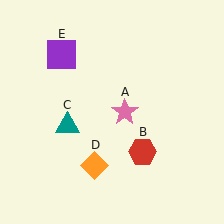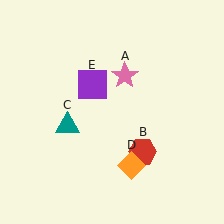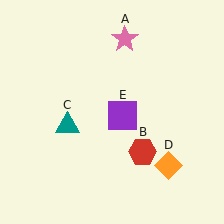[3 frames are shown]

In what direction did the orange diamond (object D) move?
The orange diamond (object D) moved right.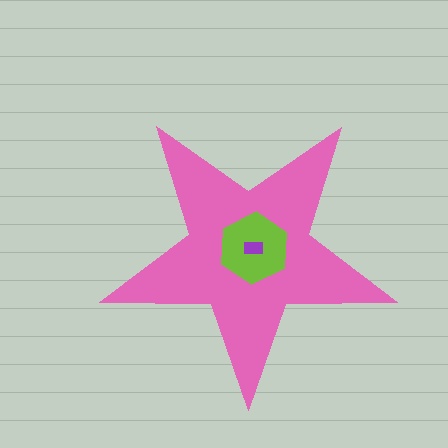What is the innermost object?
The purple rectangle.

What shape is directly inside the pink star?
The lime hexagon.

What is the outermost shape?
The pink star.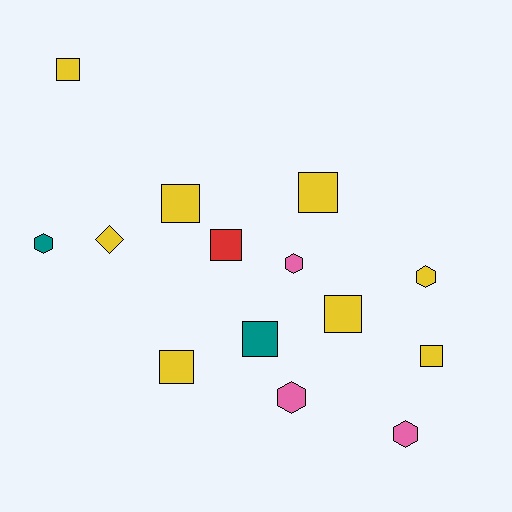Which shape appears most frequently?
Square, with 8 objects.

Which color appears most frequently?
Yellow, with 8 objects.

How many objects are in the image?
There are 14 objects.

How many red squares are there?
There is 1 red square.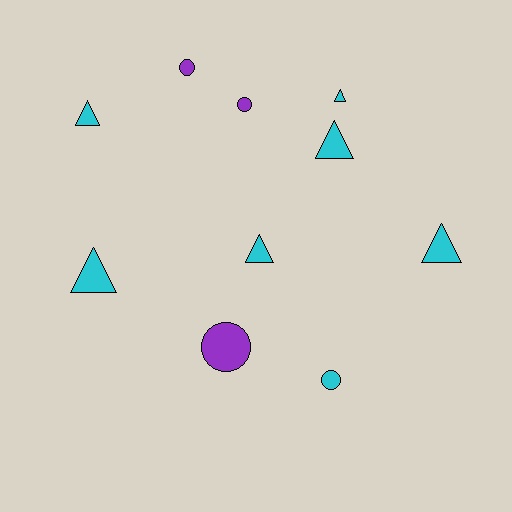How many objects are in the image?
There are 10 objects.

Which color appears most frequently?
Cyan, with 7 objects.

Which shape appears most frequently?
Triangle, with 6 objects.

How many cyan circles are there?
There is 1 cyan circle.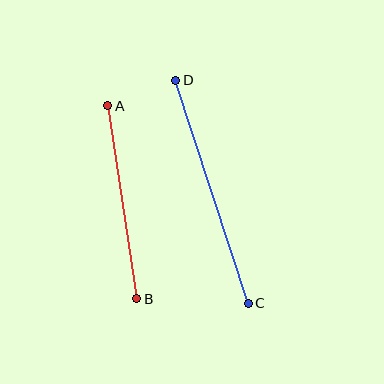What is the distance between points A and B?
The distance is approximately 195 pixels.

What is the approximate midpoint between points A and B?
The midpoint is at approximately (122, 202) pixels.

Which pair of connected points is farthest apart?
Points C and D are farthest apart.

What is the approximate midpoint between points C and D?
The midpoint is at approximately (212, 192) pixels.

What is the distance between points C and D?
The distance is approximately 234 pixels.